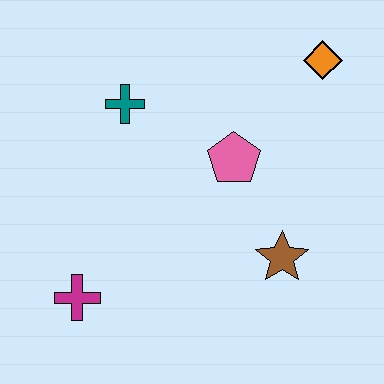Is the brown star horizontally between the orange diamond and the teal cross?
Yes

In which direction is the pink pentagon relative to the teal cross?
The pink pentagon is to the right of the teal cross.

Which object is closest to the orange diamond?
The pink pentagon is closest to the orange diamond.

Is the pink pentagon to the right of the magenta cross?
Yes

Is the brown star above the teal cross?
No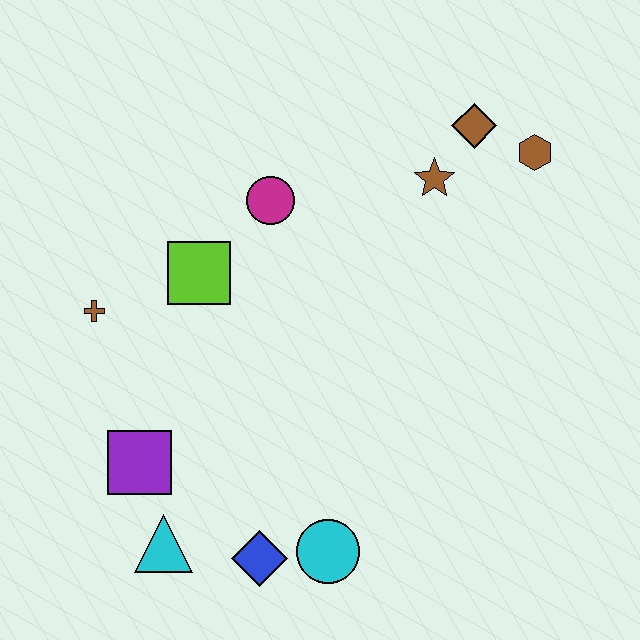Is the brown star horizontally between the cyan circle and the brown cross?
No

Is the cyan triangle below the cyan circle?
No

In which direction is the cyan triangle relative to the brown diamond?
The cyan triangle is below the brown diamond.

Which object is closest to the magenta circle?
The lime square is closest to the magenta circle.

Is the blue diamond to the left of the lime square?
No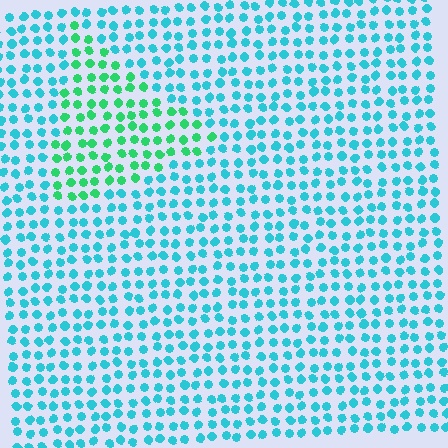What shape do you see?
I see a triangle.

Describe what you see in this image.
The image is filled with small cyan elements in a uniform arrangement. A triangle-shaped region is visible where the elements are tinted to a slightly different hue, forming a subtle color boundary.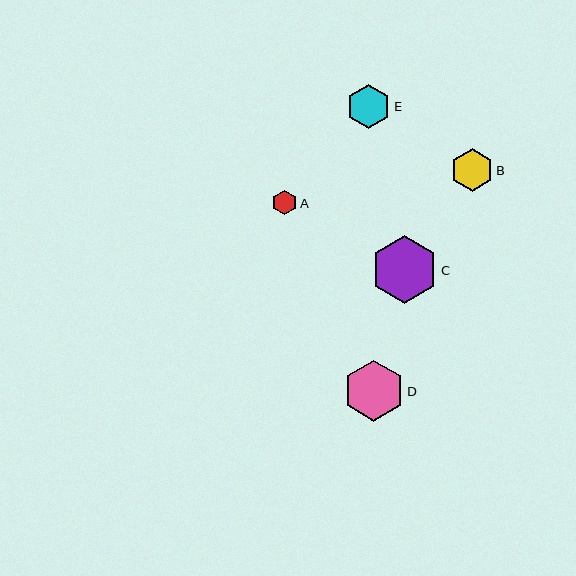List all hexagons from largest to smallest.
From largest to smallest: C, D, E, B, A.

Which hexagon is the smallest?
Hexagon A is the smallest with a size of approximately 25 pixels.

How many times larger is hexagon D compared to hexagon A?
Hexagon D is approximately 2.5 times the size of hexagon A.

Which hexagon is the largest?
Hexagon C is the largest with a size of approximately 67 pixels.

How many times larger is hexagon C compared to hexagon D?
Hexagon C is approximately 1.1 times the size of hexagon D.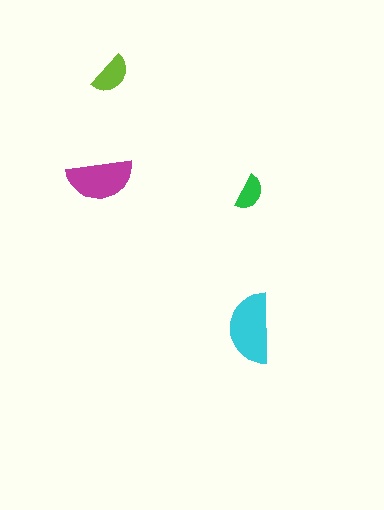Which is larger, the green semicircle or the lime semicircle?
The lime one.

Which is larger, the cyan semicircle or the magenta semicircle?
The cyan one.